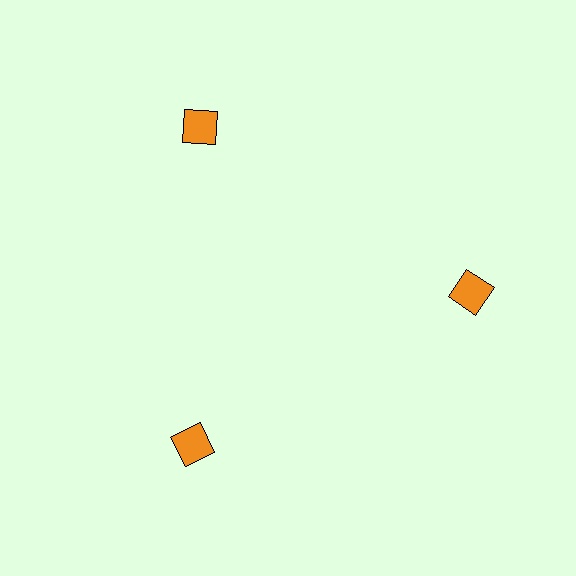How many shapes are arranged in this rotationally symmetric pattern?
There are 3 shapes, arranged in 3 groups of 1.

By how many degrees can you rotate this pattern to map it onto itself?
The pattern maps onto itself every 120 degrees of rotation.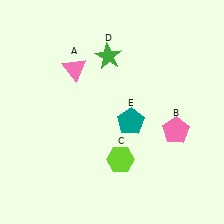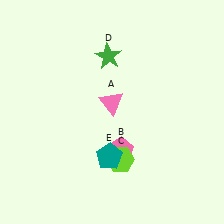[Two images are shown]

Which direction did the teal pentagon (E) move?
The teal pentagon (E) moved down.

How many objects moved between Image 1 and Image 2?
3 objects moved between the two images.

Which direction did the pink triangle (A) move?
The pink triangle (A) moved right.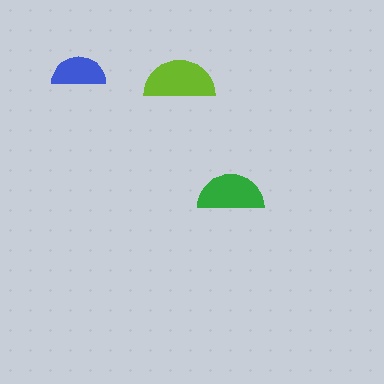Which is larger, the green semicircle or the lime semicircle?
The lime one.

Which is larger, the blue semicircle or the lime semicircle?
The lime one.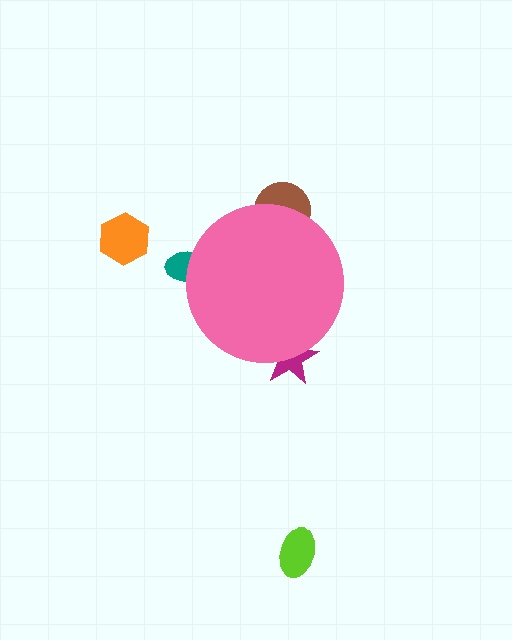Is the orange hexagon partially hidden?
No, the orange hexagon is fully visible.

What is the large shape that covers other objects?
A pink circle.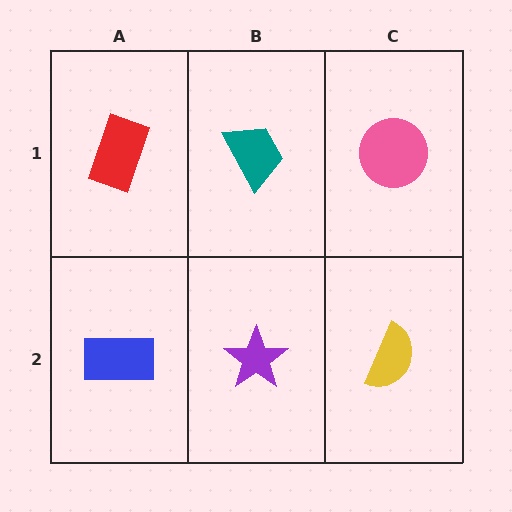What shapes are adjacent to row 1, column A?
A blue rectangle (row 2, column A), a teal trapezoid (row 1, column B).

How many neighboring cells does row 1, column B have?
3.